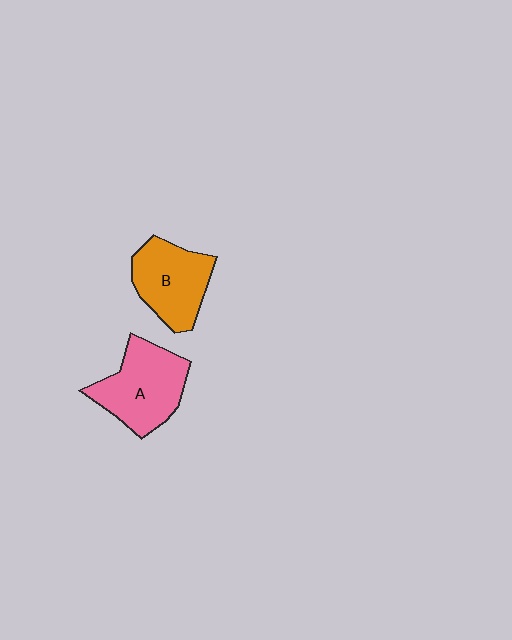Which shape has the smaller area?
Shape B (orange).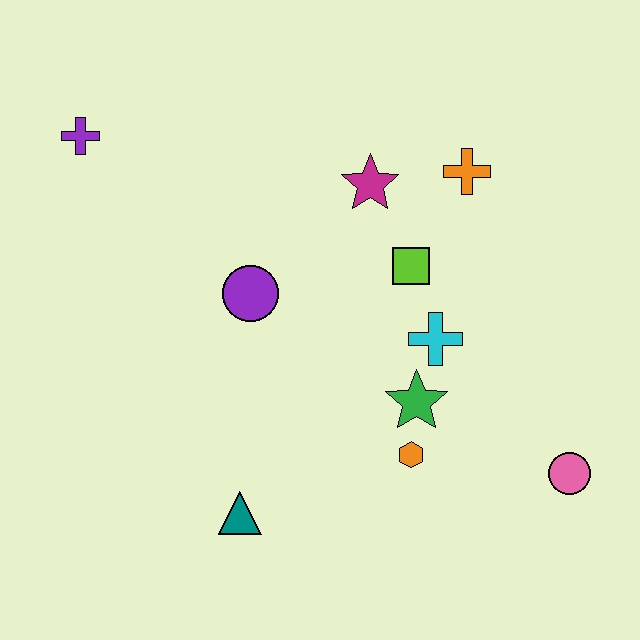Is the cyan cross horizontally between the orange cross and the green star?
Yes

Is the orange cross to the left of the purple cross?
No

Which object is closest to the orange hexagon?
The green star is closest to the orange hexagon.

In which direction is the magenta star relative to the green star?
The magenta star is above the green star.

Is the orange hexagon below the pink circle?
No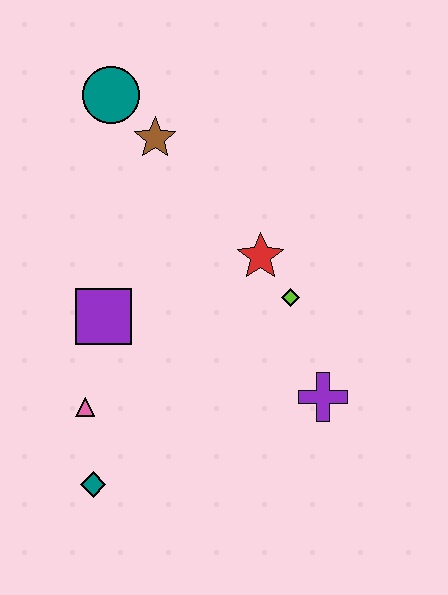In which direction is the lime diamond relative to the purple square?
The lime diamond is to the right of the purple square.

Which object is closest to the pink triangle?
The teal diamond is closest to the pink triangle.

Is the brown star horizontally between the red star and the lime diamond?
No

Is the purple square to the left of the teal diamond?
No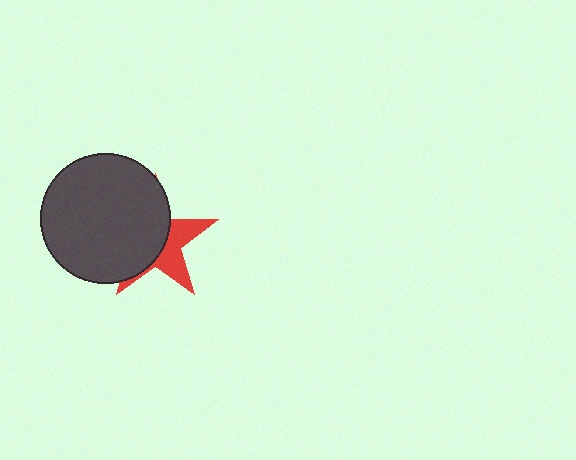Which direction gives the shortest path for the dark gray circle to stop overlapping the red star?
Moving left gives the shortest separation.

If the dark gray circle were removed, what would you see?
You would see the complete red star.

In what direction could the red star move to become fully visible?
The red star could move right. That would shift it out from behind the dark gray circle entirely.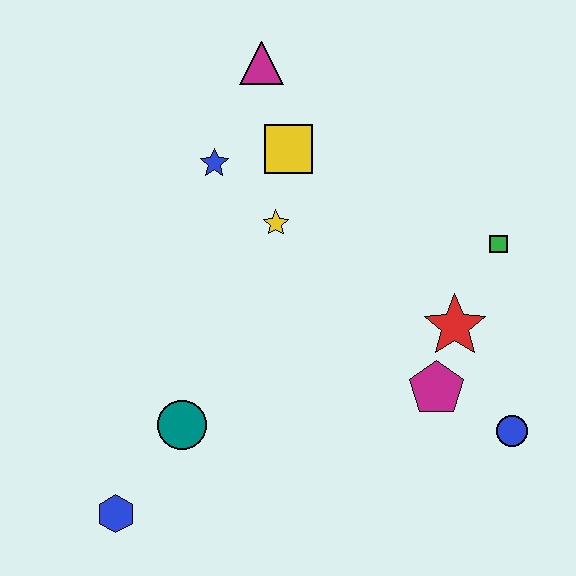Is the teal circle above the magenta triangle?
No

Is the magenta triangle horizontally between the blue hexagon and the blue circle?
Yes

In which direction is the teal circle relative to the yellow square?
The teal circle is below the yellow square.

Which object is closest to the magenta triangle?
The yellow square is closest to the magenta triangle.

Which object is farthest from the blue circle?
The magenta triangle is farthest from the blue circle.